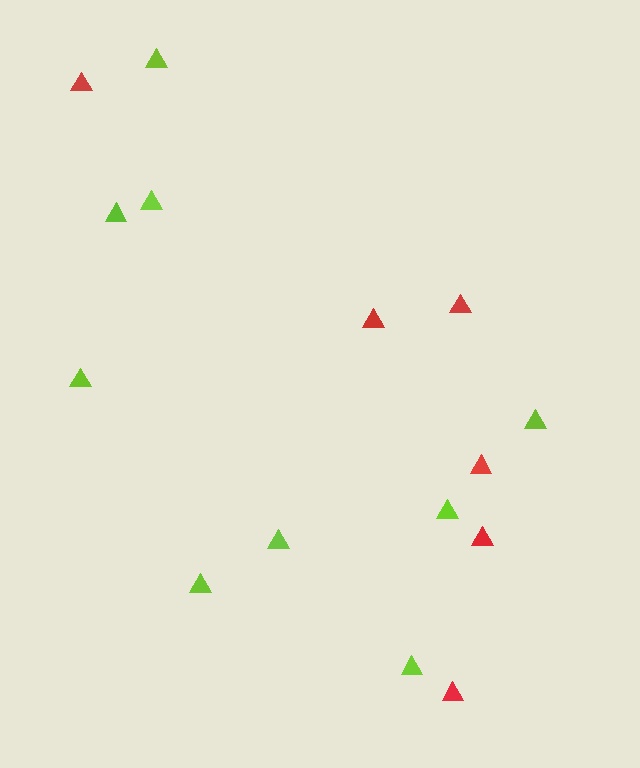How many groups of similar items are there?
There are 2 groups: one group of red triangles (6) and one group of lime triangles (9).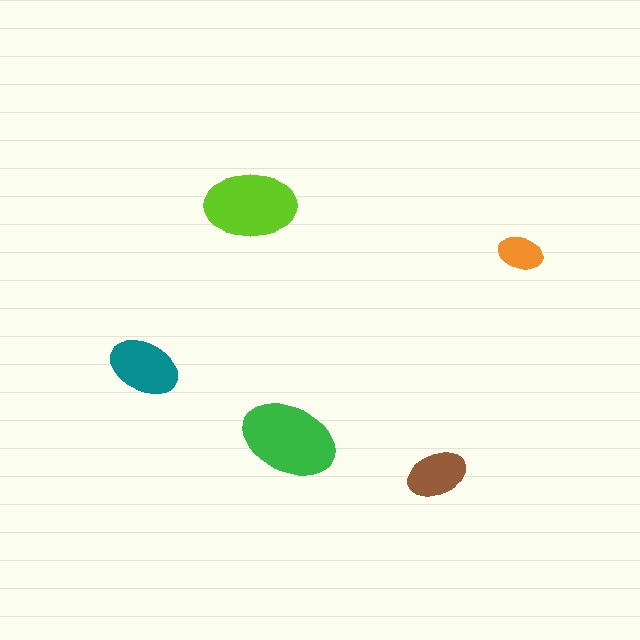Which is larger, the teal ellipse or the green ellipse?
The green one.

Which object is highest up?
The lime ellipse is topmost.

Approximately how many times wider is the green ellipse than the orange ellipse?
About 2 times wider.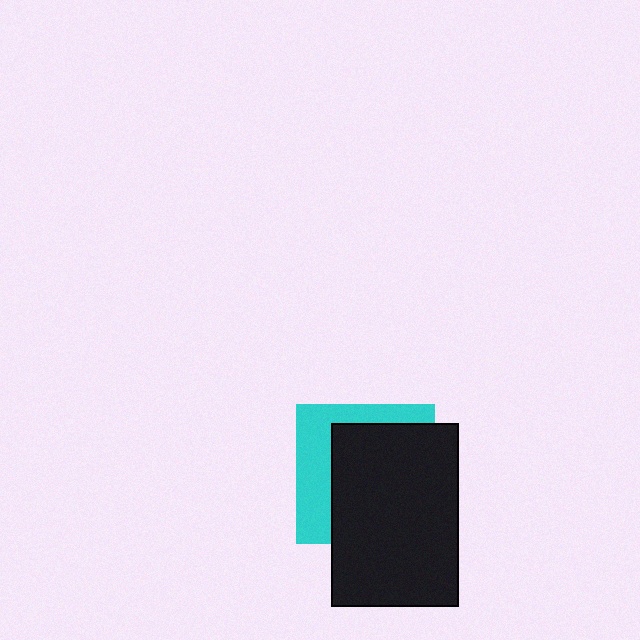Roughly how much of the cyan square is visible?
A small part of it is visible (roughly 36%).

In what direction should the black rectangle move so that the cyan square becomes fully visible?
The black rectangle should move right. That is the shortest direction to clear the overlap and leave the cyan square fully visible.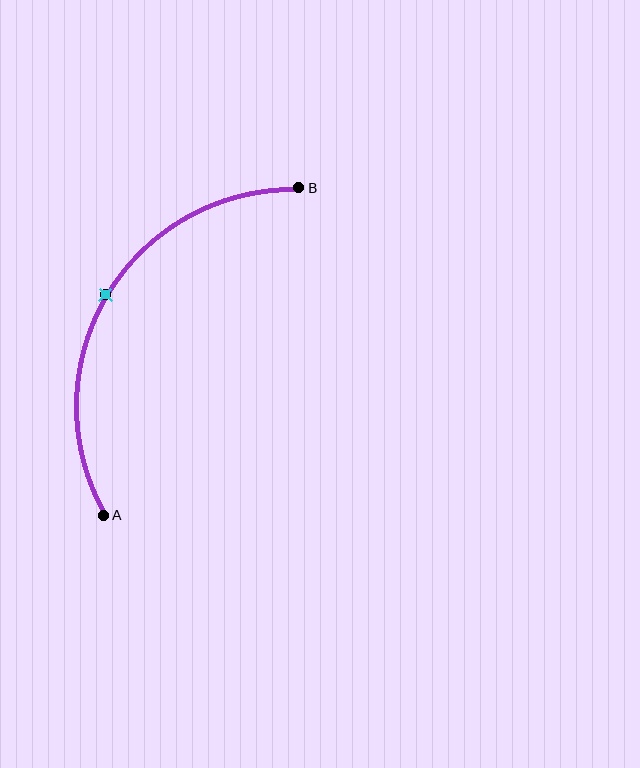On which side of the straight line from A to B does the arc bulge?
The arc bulges to the left of the straight line connecting A and B.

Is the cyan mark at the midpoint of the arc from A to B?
Yes. The cyan mark lies on the arc at equal arc-length from both A and B — it is the arc midpoint.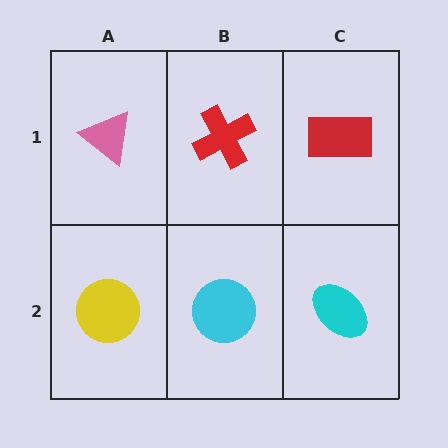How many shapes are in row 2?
3 shapes.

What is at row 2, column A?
A yellow circle.